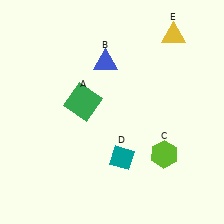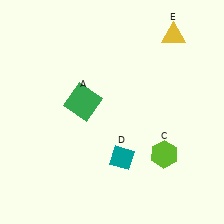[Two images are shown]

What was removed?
The blue triangle (B) was removed in Image 2.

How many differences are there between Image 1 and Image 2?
There is 1 difference between the two images.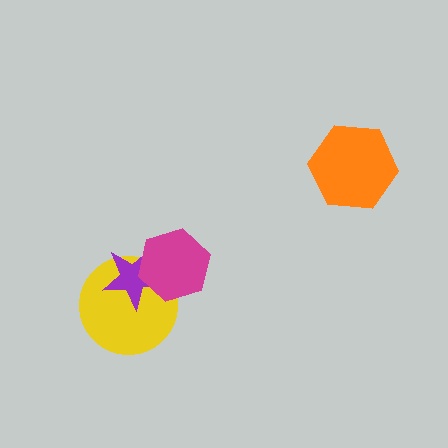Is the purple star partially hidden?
Yes, it is partially covered by another shape.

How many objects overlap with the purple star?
2 objects overlap with the purple star.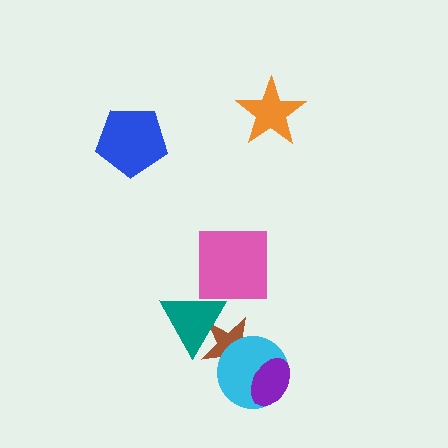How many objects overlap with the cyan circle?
2 objects overlap with the cyan circle.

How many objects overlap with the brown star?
2 objects overlap with the brown star.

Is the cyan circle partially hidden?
Yes, it is partially covered by another shape.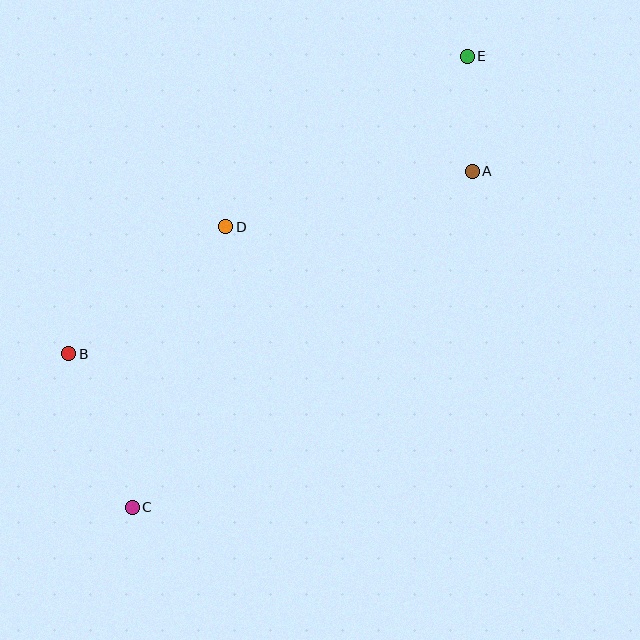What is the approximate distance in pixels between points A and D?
The distance between A and D is approximately 253 pixels.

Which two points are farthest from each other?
Points C and E are farthest from each other.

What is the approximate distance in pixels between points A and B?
The distance between A and B is approximately 443 pixels.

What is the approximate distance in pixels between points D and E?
The distance between D and E is approximately 295 pixels.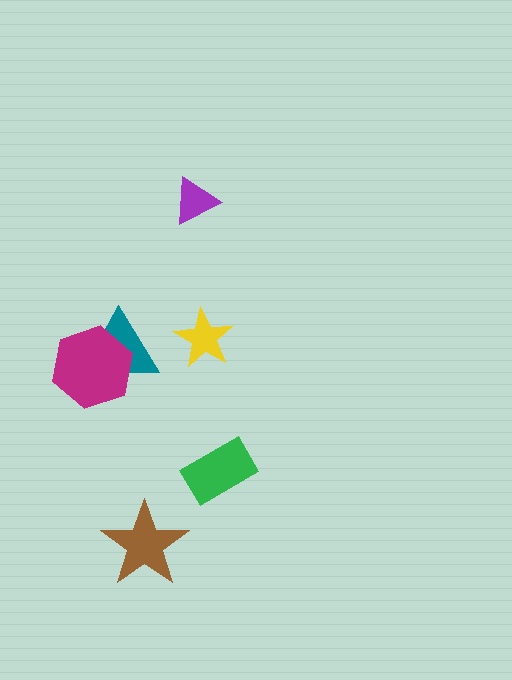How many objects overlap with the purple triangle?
0 objects overlap with the purple triangle.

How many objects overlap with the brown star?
0 objects overlap with the brown star.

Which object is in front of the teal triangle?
The magenta hexagon is in front of the teal triangle.